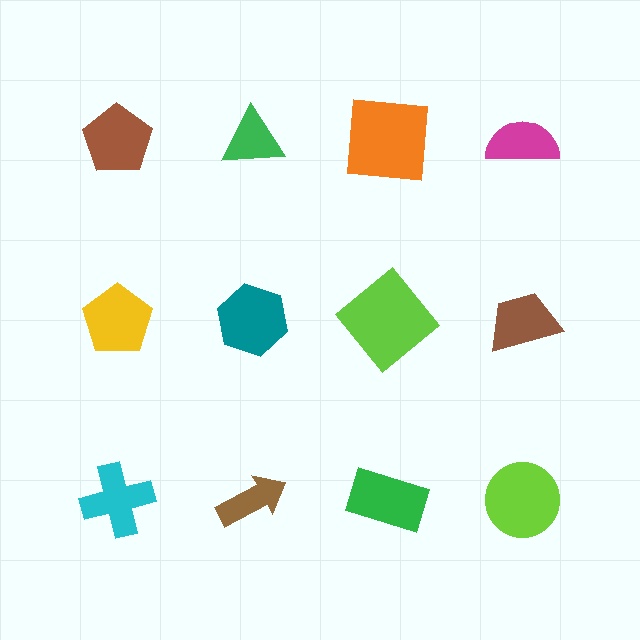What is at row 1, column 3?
An orange square.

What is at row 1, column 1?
A brown pentagon.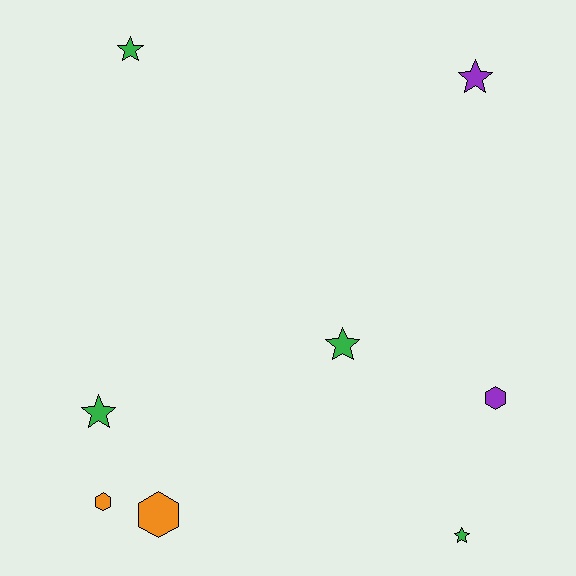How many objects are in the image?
There are 8 objects.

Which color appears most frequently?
Green, with 4 objects.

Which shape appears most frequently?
Star, with 5 objects.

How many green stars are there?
There are 4 green stars.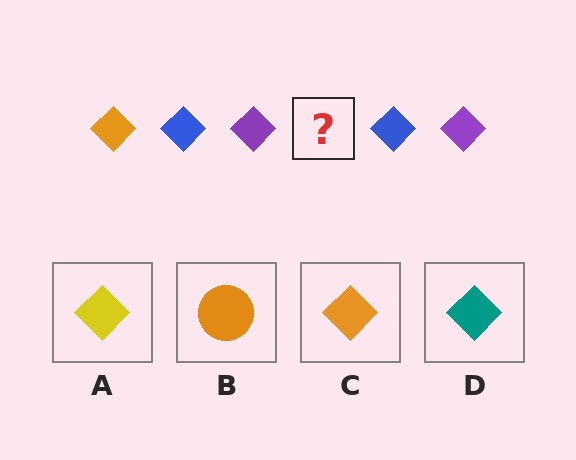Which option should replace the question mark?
Option C.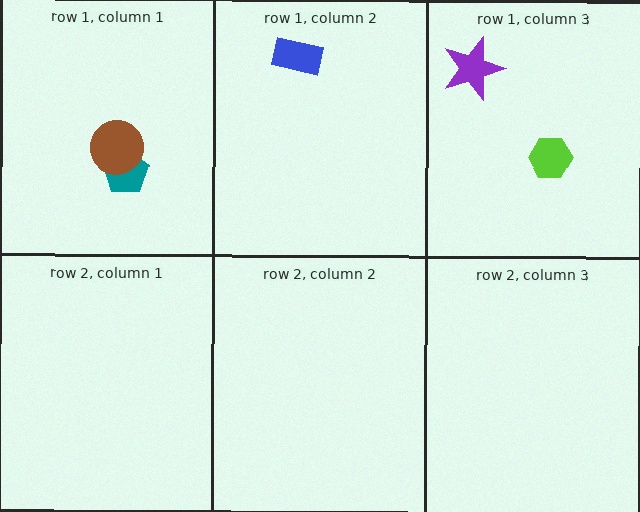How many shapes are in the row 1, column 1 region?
2.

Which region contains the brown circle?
The row 1, column 1 region.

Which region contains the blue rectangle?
The row 1, column 2 region.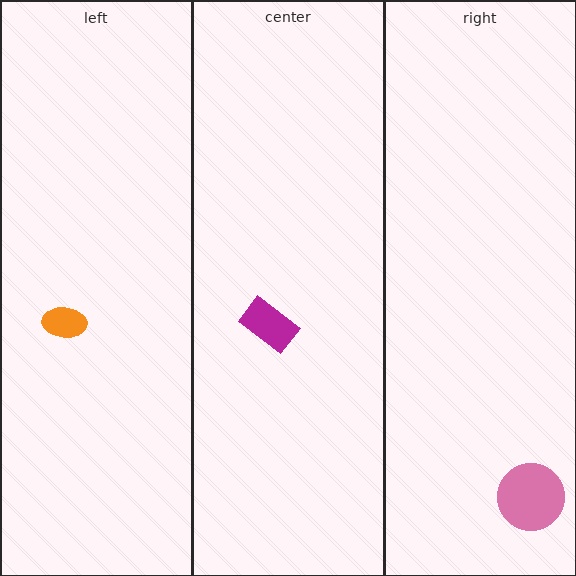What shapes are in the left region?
The orange ellipse.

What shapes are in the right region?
The pink circle.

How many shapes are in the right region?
1.